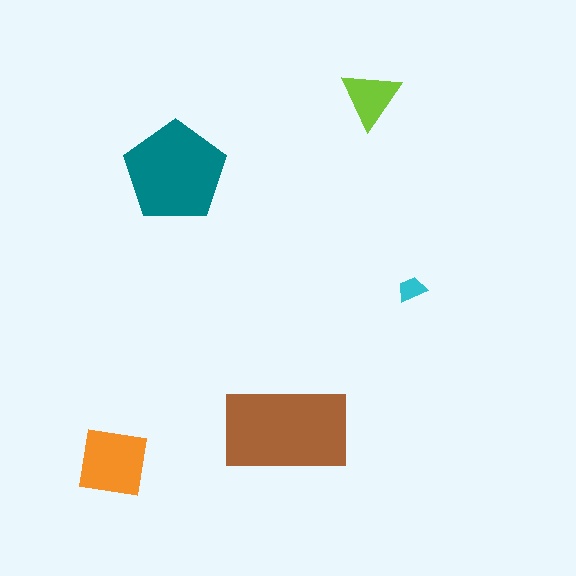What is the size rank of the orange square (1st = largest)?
3rd.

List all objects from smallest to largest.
The cyan trapezoid, the lime triangle, the orange square, the teal pentagon, the brown rectangle.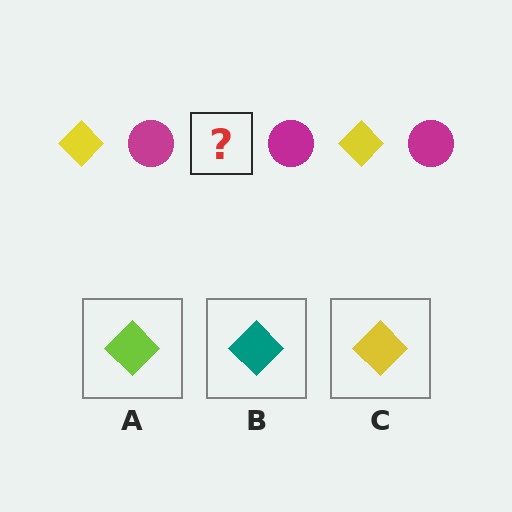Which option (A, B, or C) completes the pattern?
C.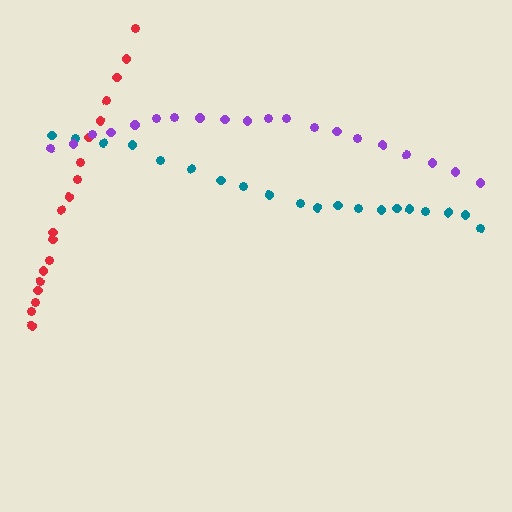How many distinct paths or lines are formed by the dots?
There are 3 distinct paths.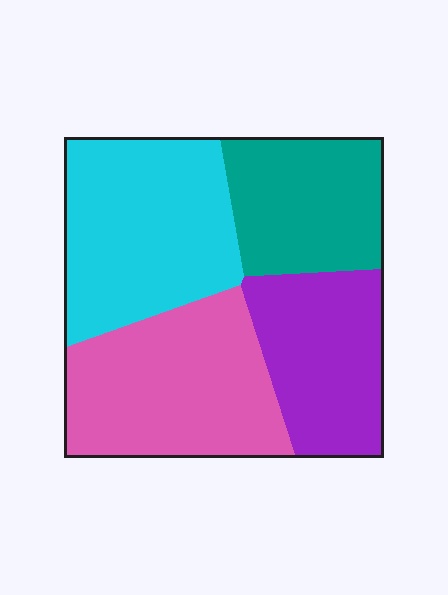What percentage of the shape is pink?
Pink covers 29% of the shape.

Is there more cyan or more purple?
Cyan.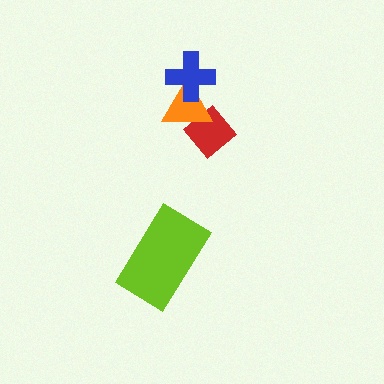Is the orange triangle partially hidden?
Yes, it is partially covered by another shape.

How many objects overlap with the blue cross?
1 object overlaps with the blue cross.